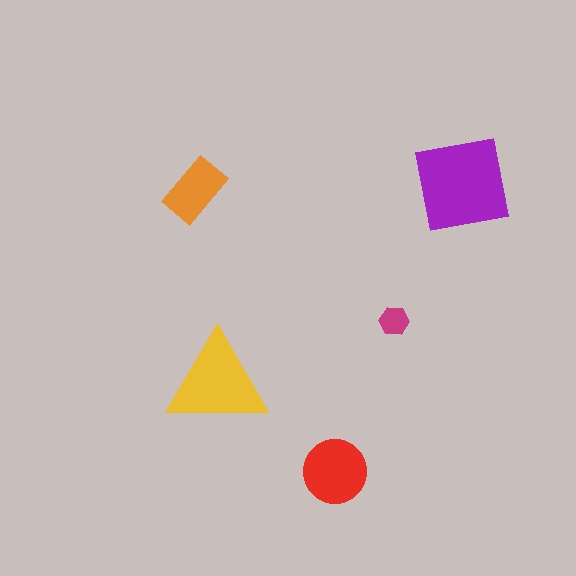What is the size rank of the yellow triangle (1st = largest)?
2nd.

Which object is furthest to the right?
The purple square is rightmost.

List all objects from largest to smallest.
The purple square, the yellow triangle, the red circle, the orange rectangle, the magenta hexagon.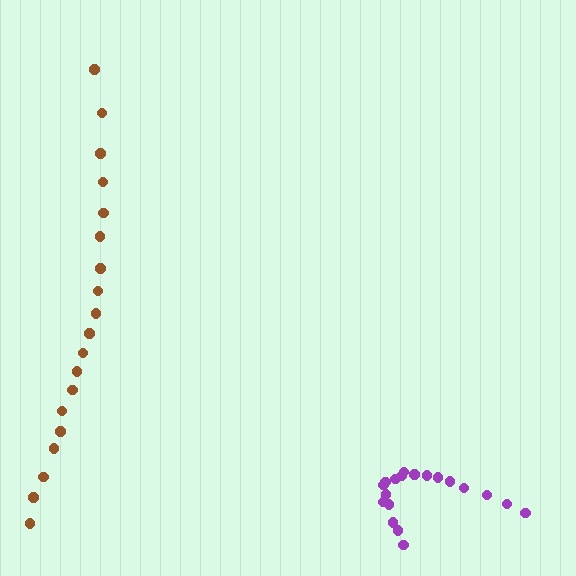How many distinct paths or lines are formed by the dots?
There are 2 distinct paths.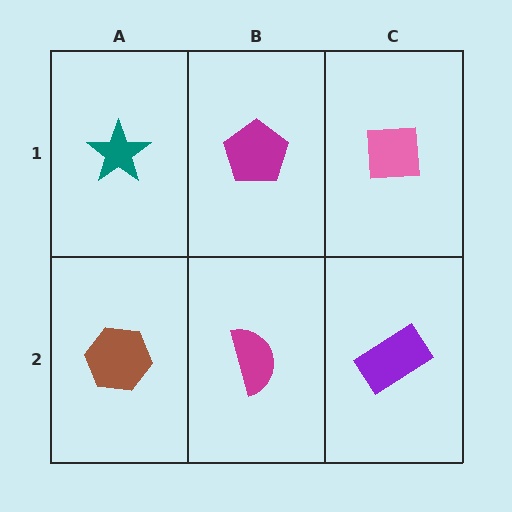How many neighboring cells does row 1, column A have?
2.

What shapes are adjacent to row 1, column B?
A magenta semicircle (row 2, column B), a teal star (row 1, column A), a pink square (row 1, column C).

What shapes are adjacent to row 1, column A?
A brown hexagon (row 2, column A), a magenta pentagon (row 1, column B).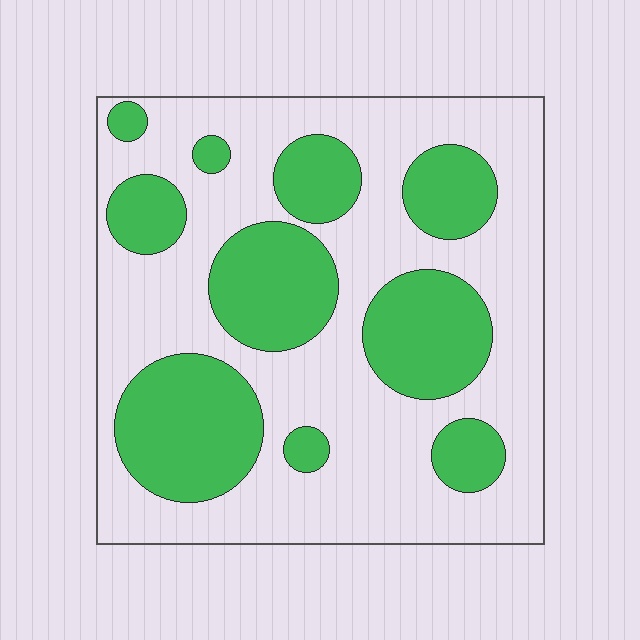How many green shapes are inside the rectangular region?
10.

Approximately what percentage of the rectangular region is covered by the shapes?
Approximately 35%.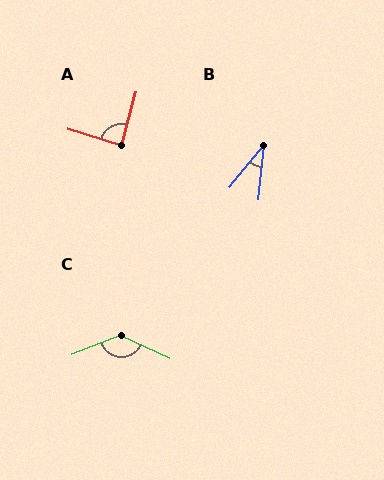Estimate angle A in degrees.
Approximately 87 degrees.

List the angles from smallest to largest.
B (34°), A (87°), C (134°).